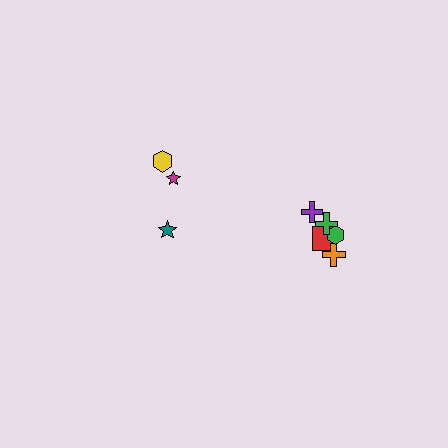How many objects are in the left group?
There are 3 objects.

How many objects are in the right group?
There are 6 objects.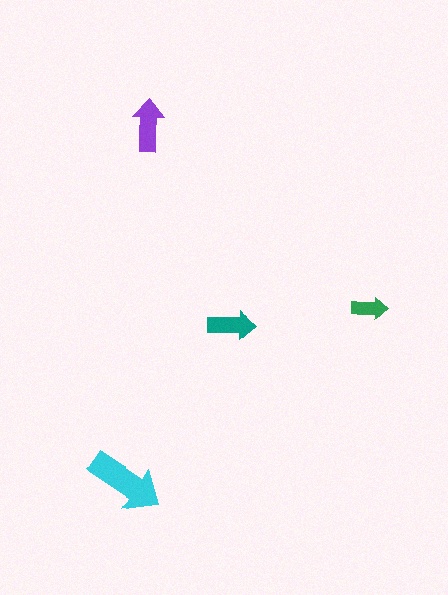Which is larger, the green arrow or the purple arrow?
The purple one.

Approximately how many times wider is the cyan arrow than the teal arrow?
About 1.5 times wider.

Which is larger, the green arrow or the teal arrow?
The teal one.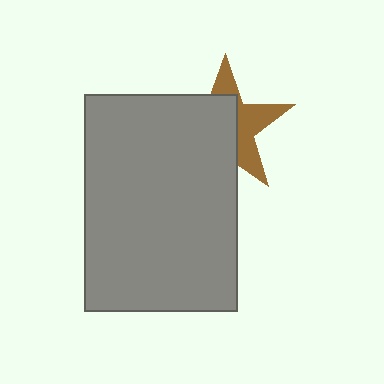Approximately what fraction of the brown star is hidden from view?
Roughly 58% of the brown star is hidden behind the gray rectangle.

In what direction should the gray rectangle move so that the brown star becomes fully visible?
The gray rectangle should move toward the lower-left. That is the shortest direction to clear the overlap and leave the brown star fully visible.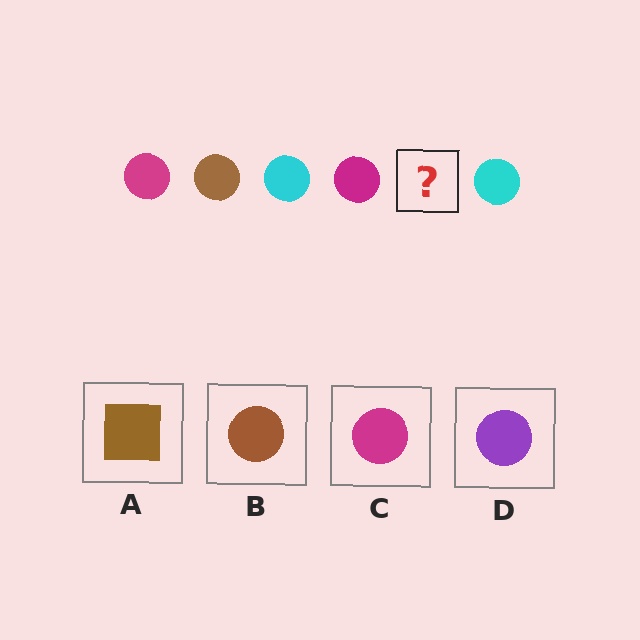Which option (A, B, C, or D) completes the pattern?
B.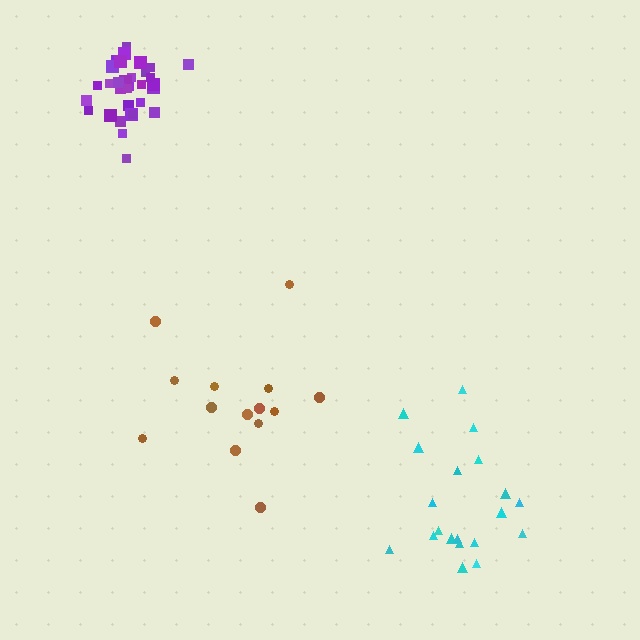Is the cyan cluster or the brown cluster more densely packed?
Cyan.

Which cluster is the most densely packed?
Purple.